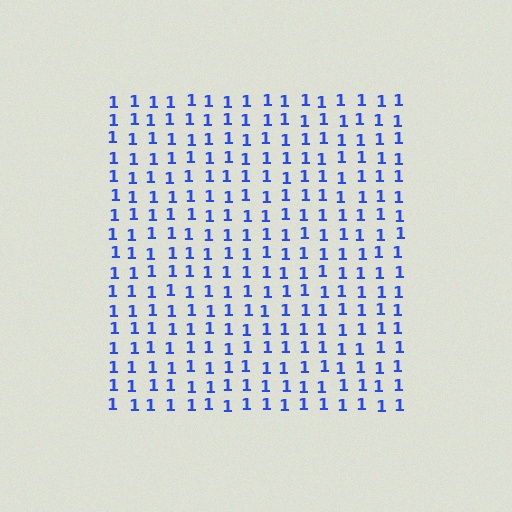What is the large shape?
The large shape is a square.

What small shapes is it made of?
It is made of small digit 1's.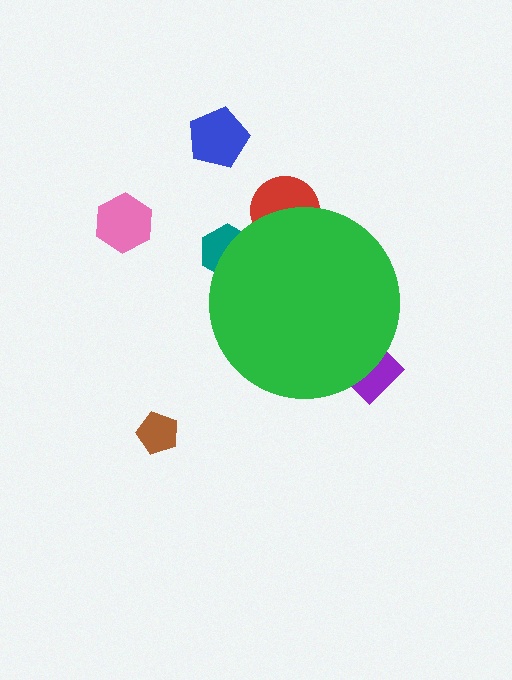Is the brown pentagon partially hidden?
No, the brown pentagon is fully visible.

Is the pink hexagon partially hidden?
No, the pink hexagon is fully visible.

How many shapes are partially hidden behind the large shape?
3 shapes are partially hidden.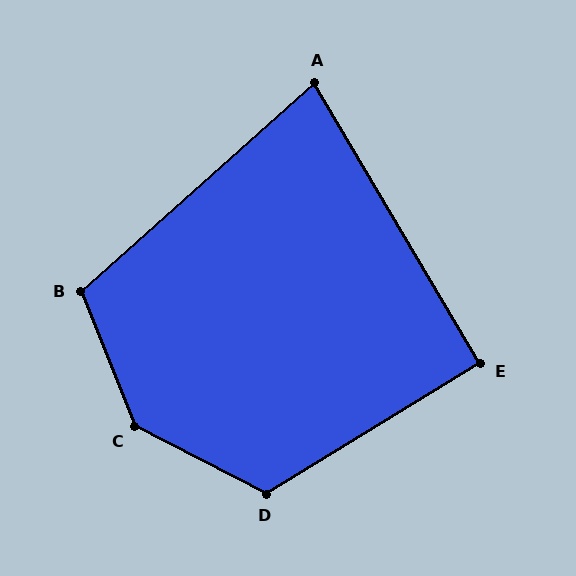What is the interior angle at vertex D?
Approximately 122 degrees (obtuse).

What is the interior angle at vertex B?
Approximately 110 degrees (obtuse).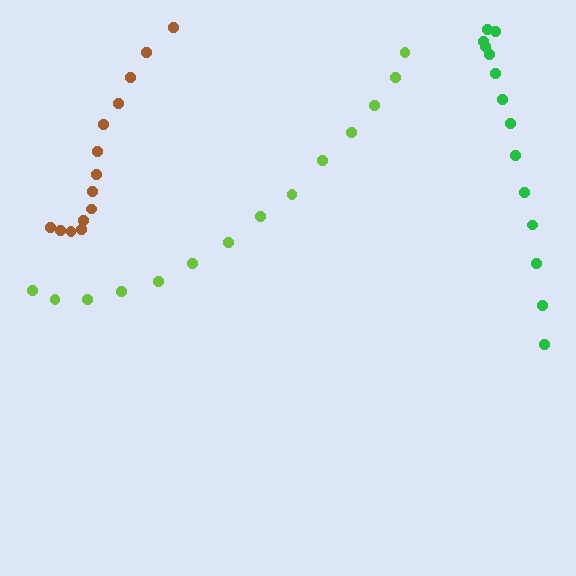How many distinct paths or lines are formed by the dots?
There are 3 distinct paths.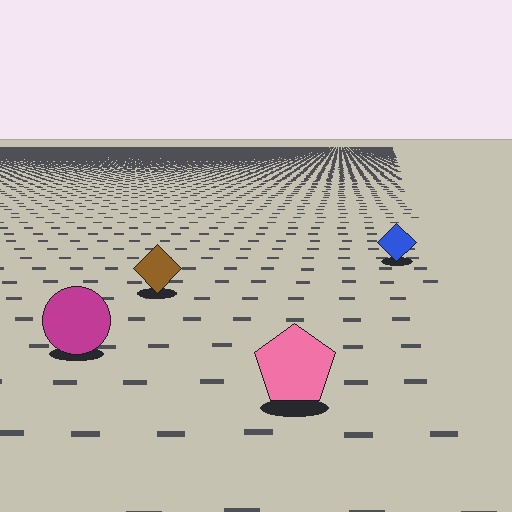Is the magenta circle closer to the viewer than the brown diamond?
Yes. The magenta circle is closer — you can tell from the texture gradient: the ground texture is coarser near it.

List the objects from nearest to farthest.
From nearest to farthest: the pink pentagon, the magenta circle, the brown diamond, the blue diamond.